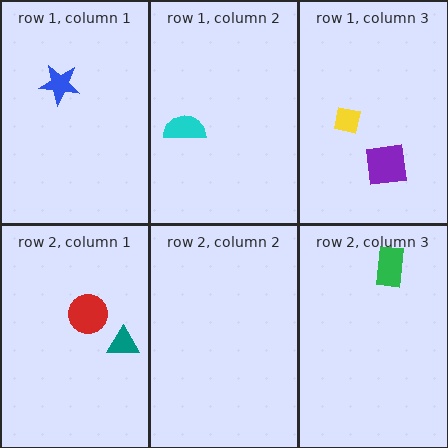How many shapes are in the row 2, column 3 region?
1.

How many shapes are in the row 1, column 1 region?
1.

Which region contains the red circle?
The row 2, column 1 region.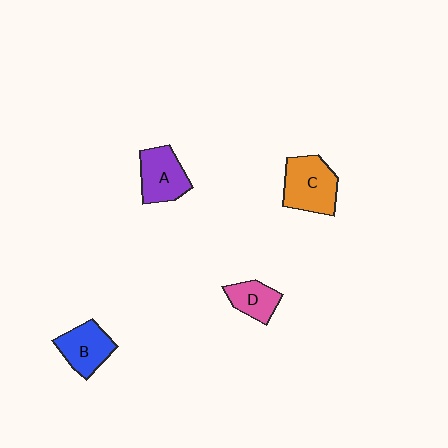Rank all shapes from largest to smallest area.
From largest to smallest: C (orange), A (purple), B (blue), D (pink).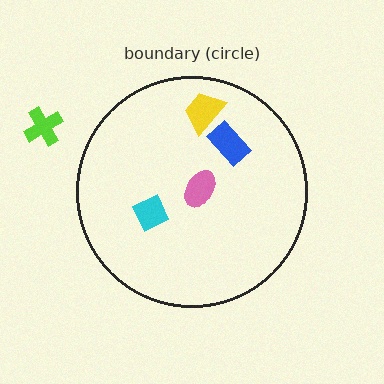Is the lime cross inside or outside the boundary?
Outside.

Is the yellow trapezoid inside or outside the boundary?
Inside.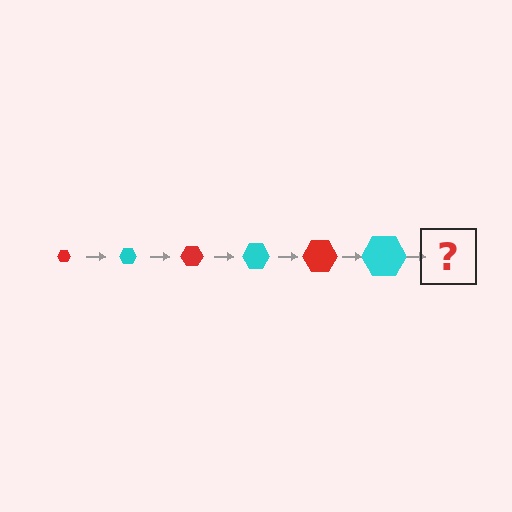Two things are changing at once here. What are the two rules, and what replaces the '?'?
The two rules are that the hexagon grows larger each step and the color cycles through red and cyan. The '?' should be a red hexagon, larger than the previous one.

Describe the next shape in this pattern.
It should be a red hexagon, larger than the previous one.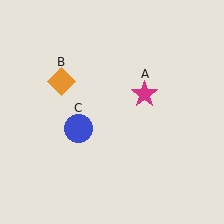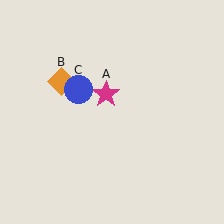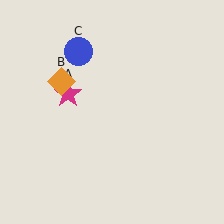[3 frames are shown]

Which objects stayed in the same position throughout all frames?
Orange diamond (object B) remained stationary.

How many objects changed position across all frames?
2 objects changed position: magenta star (object A), blue circle (object C).